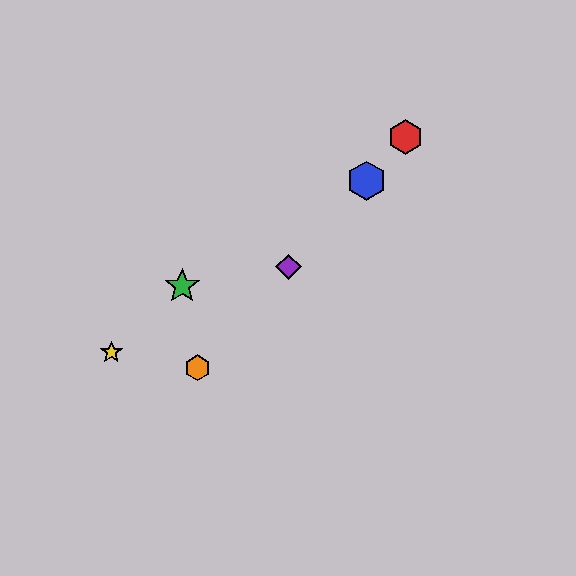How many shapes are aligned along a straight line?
4 shapes (the red hexagon, the blue hexagon, the purple diamond, the orange hexagon) are aligned along a straight line.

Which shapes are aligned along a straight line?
The red hexagon, the blue hexagon, the purple diamond, the orange hexagon are aligned along a straight line.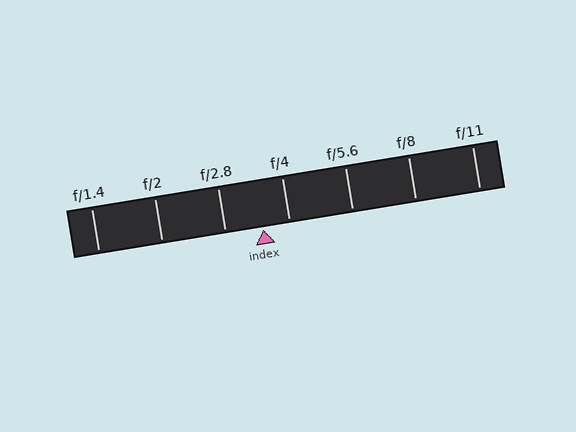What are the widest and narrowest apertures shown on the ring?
The widest aperture shown is f/1.4 and the narrowest is f/11.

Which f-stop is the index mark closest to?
The index mark is closest to f/4.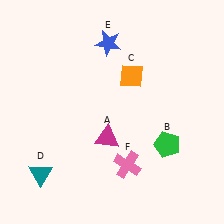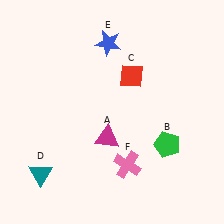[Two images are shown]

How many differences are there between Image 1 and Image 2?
There is 1 difference between the two images.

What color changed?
The diamond (C) changed from orange in Image 1 to red in Image 2.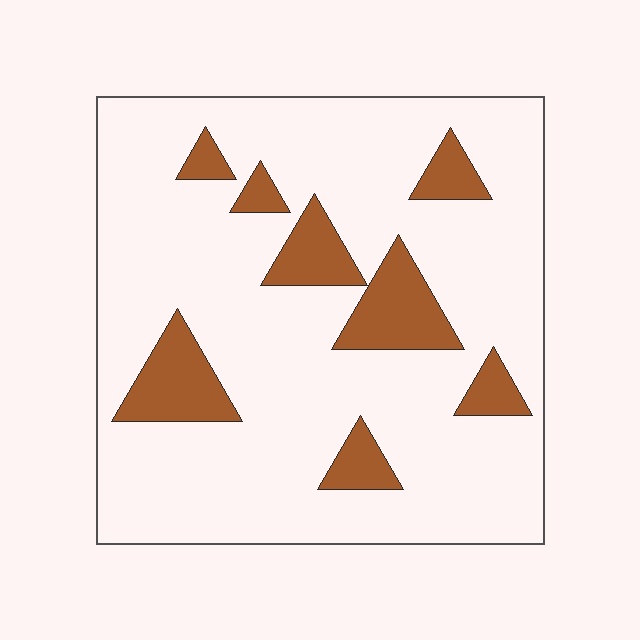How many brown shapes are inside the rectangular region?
8.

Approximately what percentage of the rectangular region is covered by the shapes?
Approximately 15%.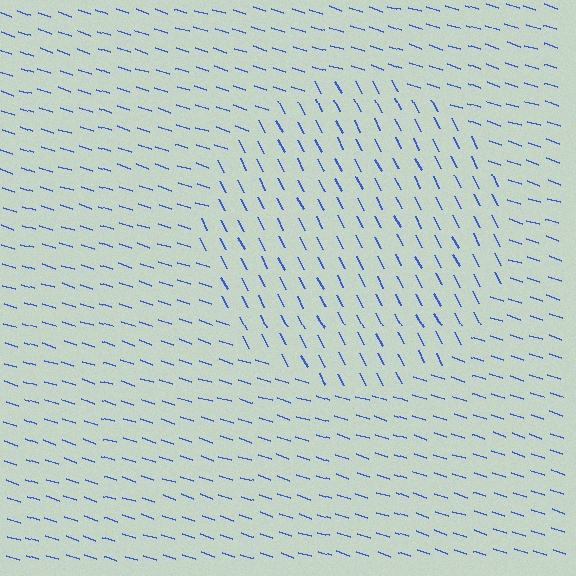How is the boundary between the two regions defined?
The boundary is defined purely by a change in line orientation (approximately 45 degrees difference). All lines are the same color and thickness.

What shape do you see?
I see a circle.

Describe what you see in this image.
The image is filled with small blue line segments. A circle region in the image has lines oriented differently from the surrounding lines, creating a visible texture boundary.